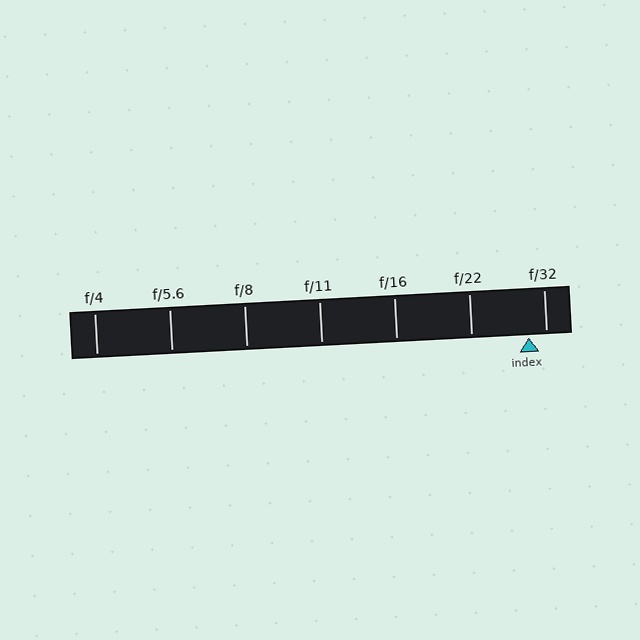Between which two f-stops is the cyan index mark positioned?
The index mark is between f/22 and f/32.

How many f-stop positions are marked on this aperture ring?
There are 7 f-stop positions marked.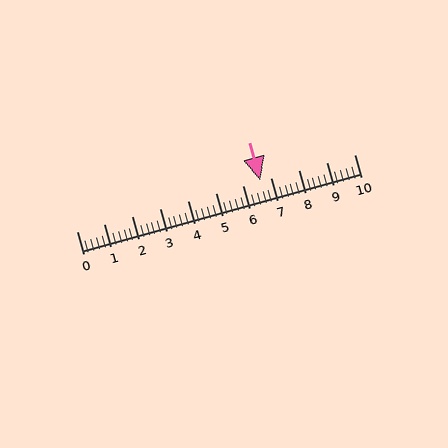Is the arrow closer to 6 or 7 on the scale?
The arrow is closer to 7.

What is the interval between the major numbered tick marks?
The major tick marks are spaced 1 units apart.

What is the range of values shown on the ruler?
The ruler shows values from 0 to 10.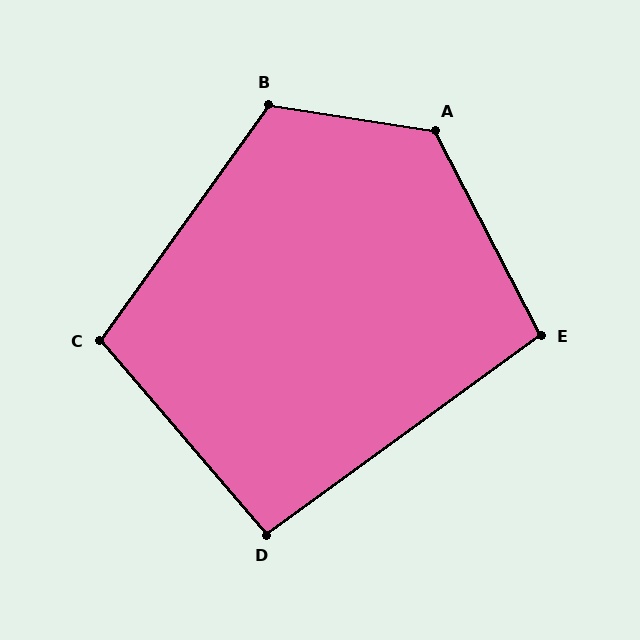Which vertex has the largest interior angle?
A, at approximately 126 degrees.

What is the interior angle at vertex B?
Approximately 117 degrees (obtuse).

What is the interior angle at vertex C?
Approximately 104 degrees (obtuse).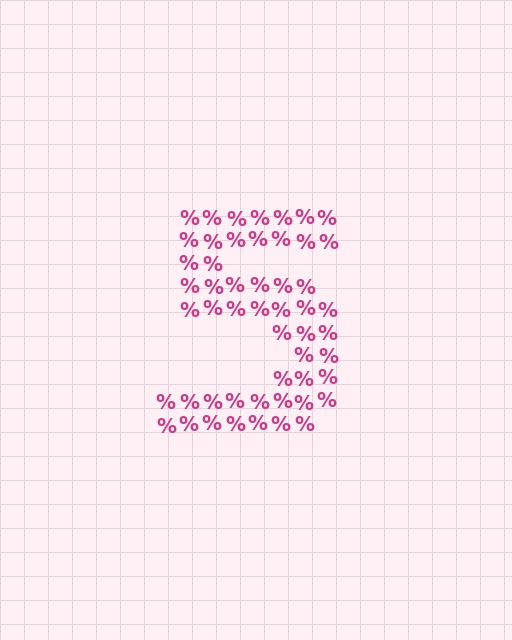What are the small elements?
The small elements are percent signs.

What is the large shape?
The large shape is the digit 5.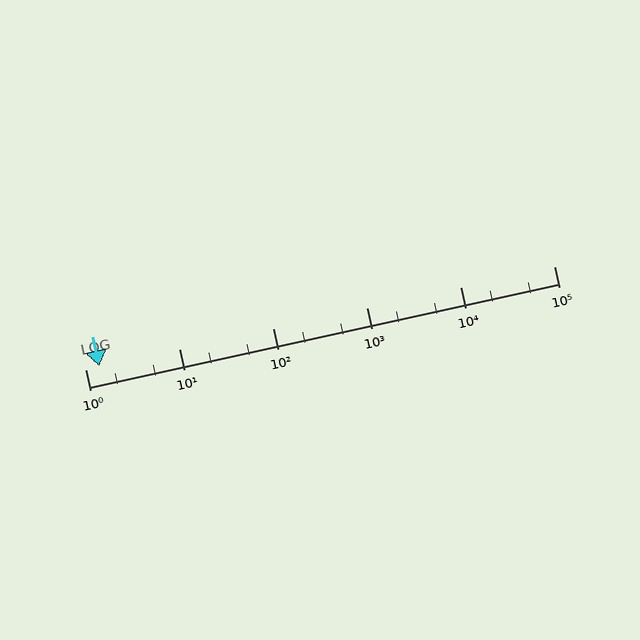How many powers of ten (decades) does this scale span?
The scale spans 5 decades, from 1 to 100000.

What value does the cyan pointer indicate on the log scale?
The pointer indicates approximately 1.4.